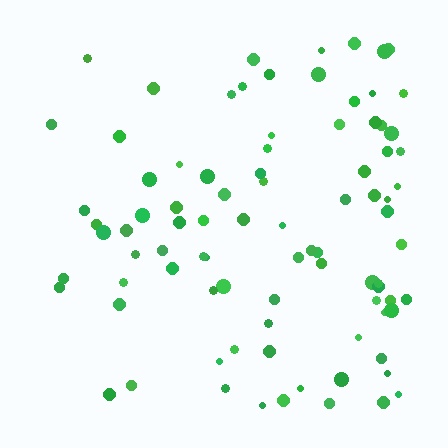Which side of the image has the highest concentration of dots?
The right.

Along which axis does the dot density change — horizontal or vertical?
Horizontal.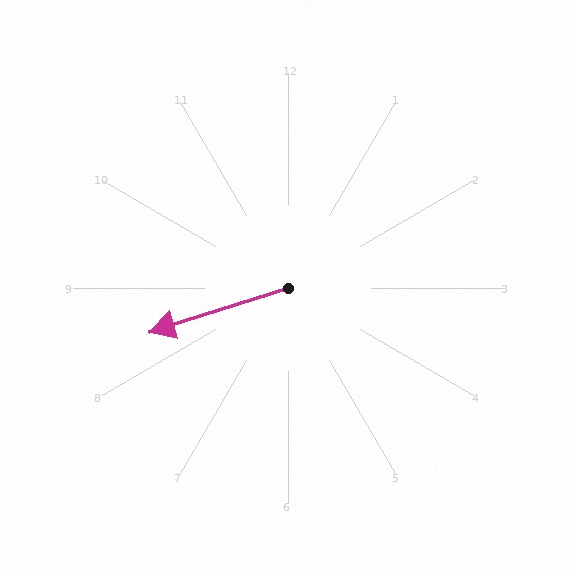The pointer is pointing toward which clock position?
Roughly 8 o'clock.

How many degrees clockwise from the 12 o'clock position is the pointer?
Approximately 252 degrees.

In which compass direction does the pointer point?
West.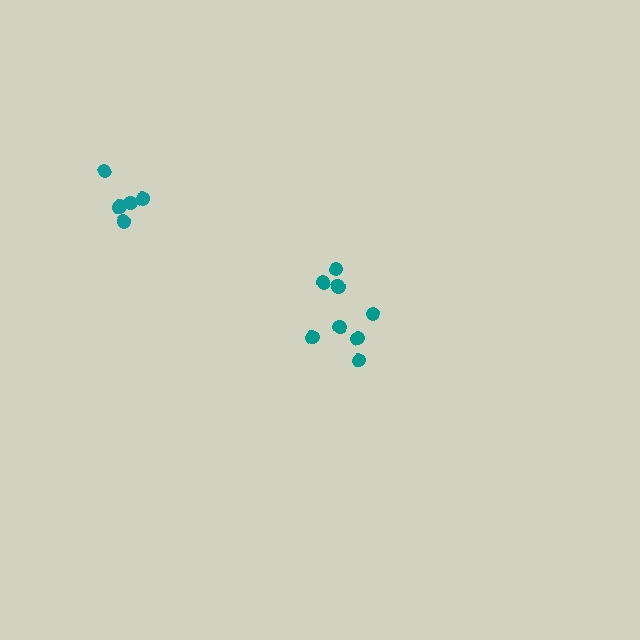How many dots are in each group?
Group 1: 8 dots, Group 2: 5 dots (13 total).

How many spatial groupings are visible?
There are 2 spatial groupings.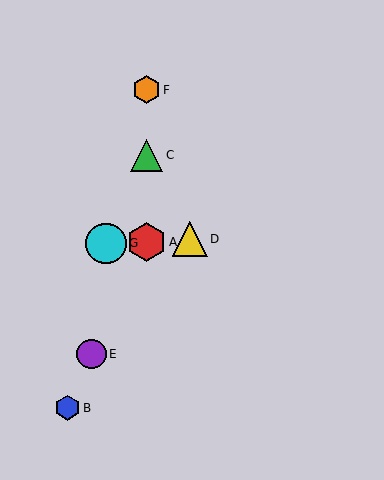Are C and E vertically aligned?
No, C is at x≈146 and E is at x≈92.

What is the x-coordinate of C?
Object C is at x≈146.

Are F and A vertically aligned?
Yes, both are at x≈146.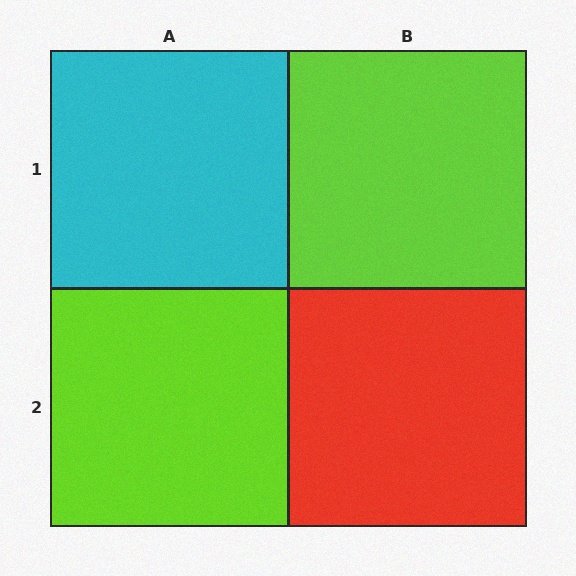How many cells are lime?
2 cells are lime.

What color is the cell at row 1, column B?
Lime.